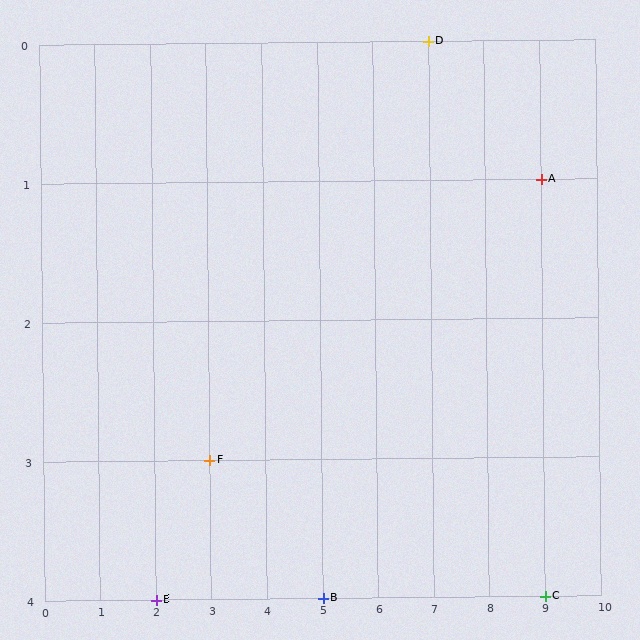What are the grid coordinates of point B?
Point B is at grid coordinates (5, 4).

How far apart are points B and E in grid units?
Points B and E are 3 columns apart.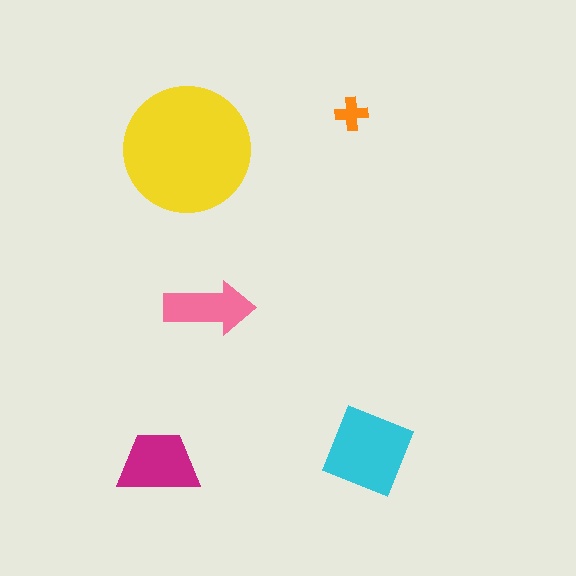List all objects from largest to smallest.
The yellow circle, the cyan diamond, the magenta trapezoid, the pink arrow, the orange cross.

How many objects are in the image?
There are 5 objects in the image.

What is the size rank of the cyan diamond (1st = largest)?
2nd.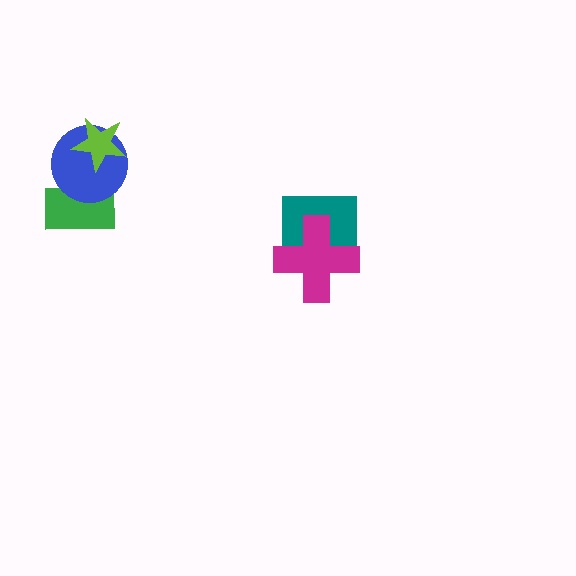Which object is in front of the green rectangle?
The blue circle is in front of the green rectangle.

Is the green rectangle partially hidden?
Yes, it is partially covered by another shape.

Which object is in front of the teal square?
The magenta cross is in front of the teal square.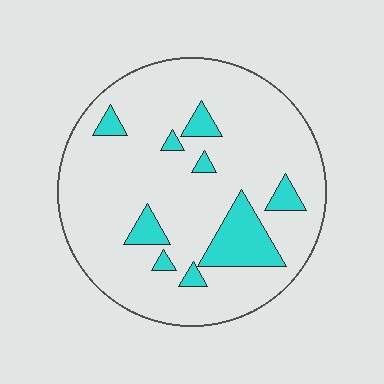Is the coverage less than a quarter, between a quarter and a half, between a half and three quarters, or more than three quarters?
Less than a quarter.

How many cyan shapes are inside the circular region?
9.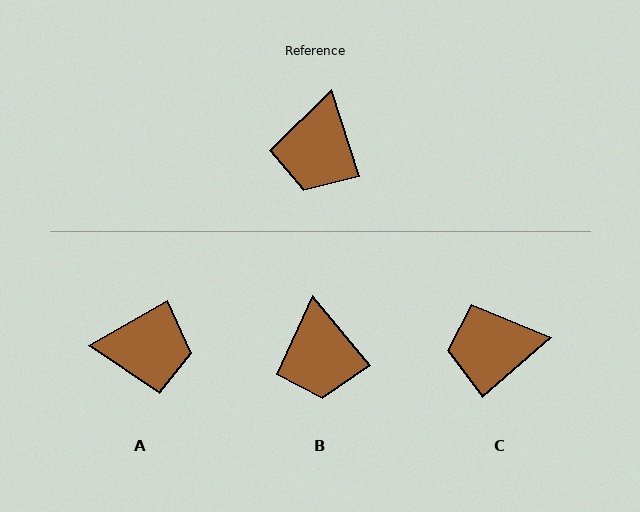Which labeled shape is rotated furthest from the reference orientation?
A, about 101 degrees away.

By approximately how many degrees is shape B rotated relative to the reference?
Approximately 21 degrees counter-clockwise.